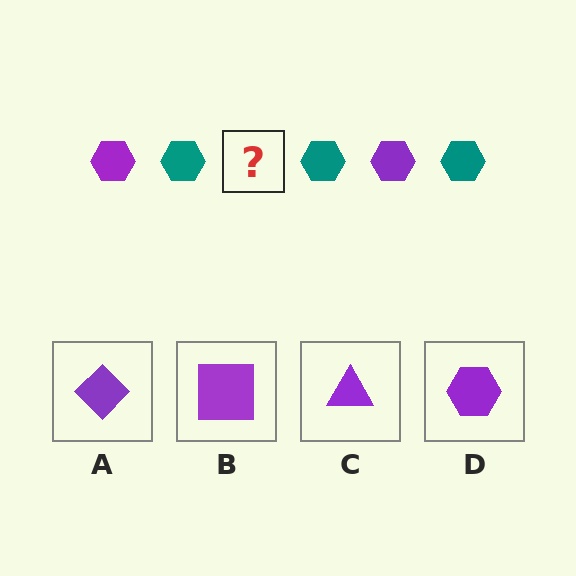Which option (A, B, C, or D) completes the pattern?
D.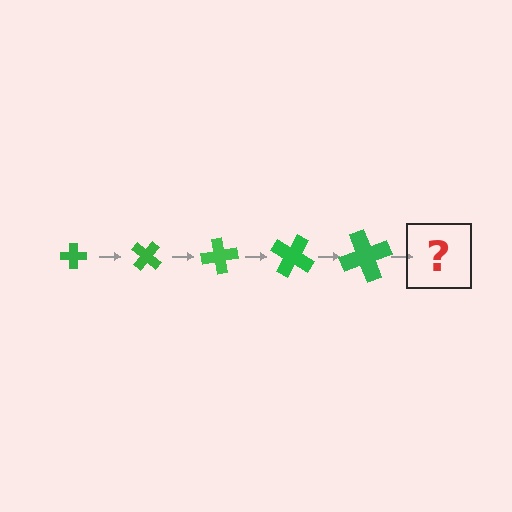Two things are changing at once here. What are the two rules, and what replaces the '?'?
The two rules are that the cross grows larger each step and it rotates 40 degrees each step. The '?' should be a cross, larger than the previous one and rotated 200 degrees from the start.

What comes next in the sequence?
The next element should be a cross, larger than the previous one and rotated 200 degrees from the start.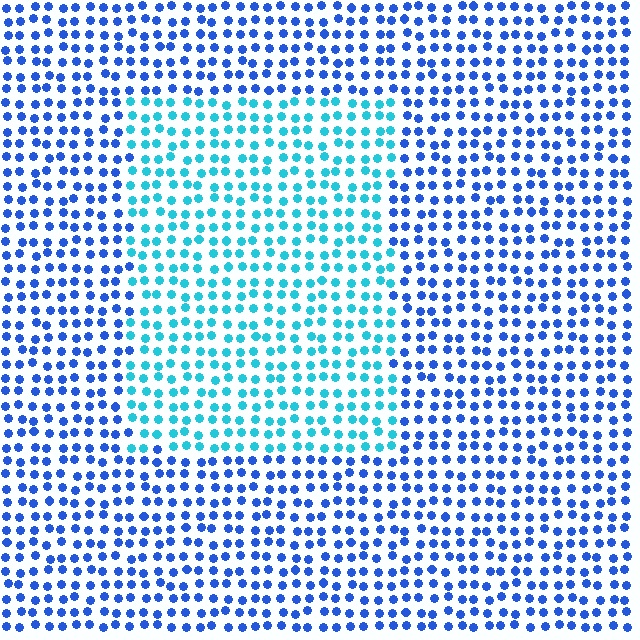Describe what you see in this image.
The image is filled with small blue elements in a uniform arrangement. A rectangle-shaped region is visible where the elements are tinted to a slightly different hue, forming a subtle color boundary.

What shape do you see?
I see a rectangle.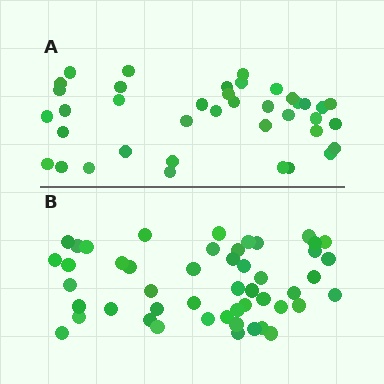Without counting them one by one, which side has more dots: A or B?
Region B (the bottom region) has more dots.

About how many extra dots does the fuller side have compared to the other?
Region B has roughly 10 or so more dots than region A.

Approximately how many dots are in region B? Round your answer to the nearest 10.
About 50 dots. (The exact count is 49, which rounds to 50.)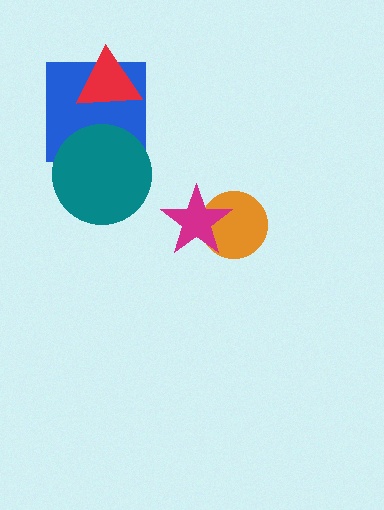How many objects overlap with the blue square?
2 objects overlap with the blue square.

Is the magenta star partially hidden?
No, no other shape covers it.